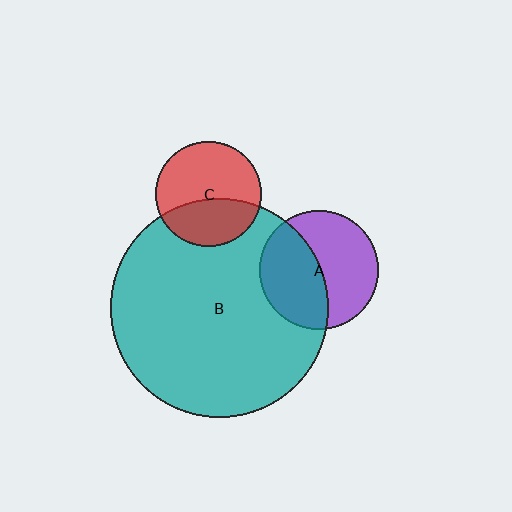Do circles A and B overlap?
Yes.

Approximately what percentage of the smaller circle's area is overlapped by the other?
Approximately 45%.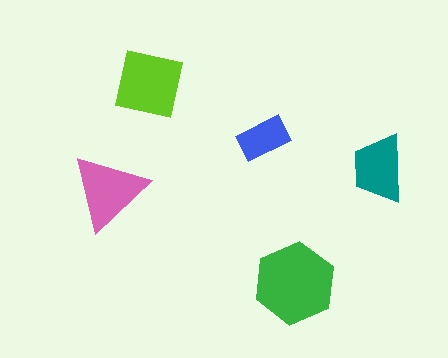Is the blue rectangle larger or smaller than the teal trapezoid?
Smaller.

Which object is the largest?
The green hexagon.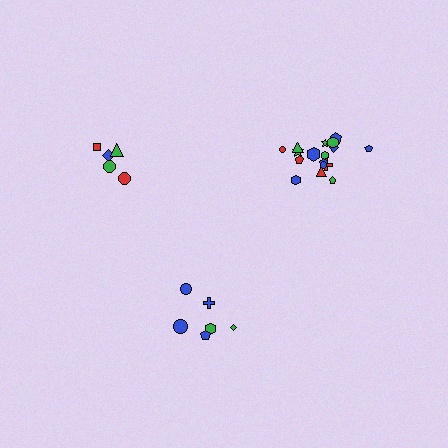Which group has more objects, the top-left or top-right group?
The top-right group.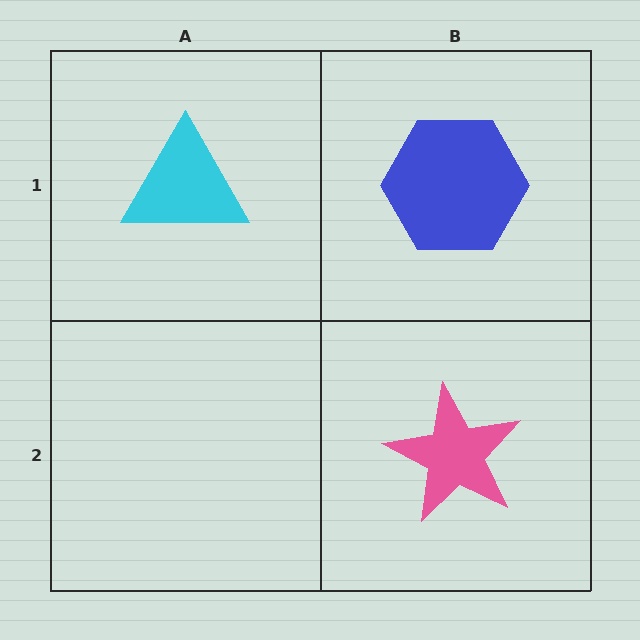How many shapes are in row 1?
2 shapes.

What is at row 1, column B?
A blue hexagon.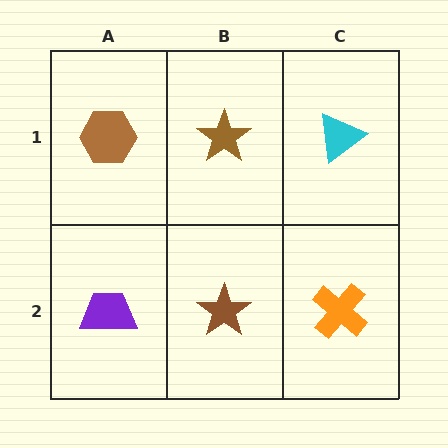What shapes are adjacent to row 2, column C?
A cyan triangle (row 1, column C), a brown star (row 2, column B).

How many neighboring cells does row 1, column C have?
2.